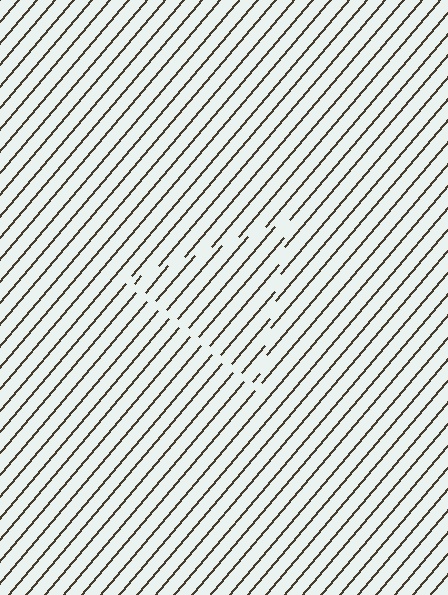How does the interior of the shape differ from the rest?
The interior of the shape contains the same grating, shifted by half a period — the contour is defined by the phase discontinuity where line-ends from the inner and outer gratings abut.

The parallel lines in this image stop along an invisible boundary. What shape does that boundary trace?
An illusory triangle. The interior of the shape contains the same grating, shifted by half a period — the contour is defined by the phase discontinuity where line-ends from the inner and outer gratings abut.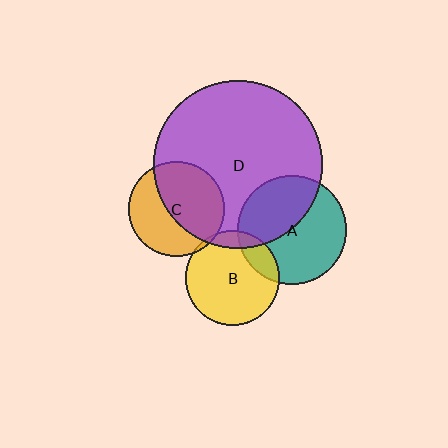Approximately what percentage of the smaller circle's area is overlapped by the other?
Approximately 10%.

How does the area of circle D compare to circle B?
Approximately 3.2 times.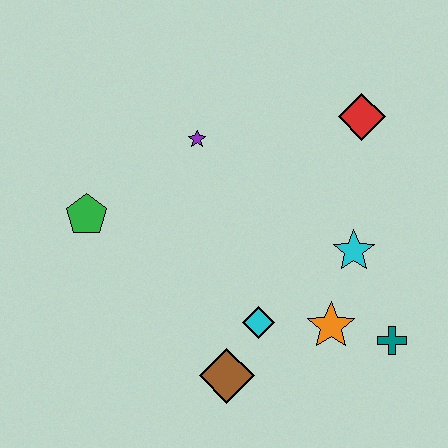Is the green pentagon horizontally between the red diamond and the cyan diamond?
No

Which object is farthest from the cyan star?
The green pentagon is farthest from the cyan star.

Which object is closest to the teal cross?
The orange star is closest to the teal cross.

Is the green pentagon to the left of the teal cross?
Yes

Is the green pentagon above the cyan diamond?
Yes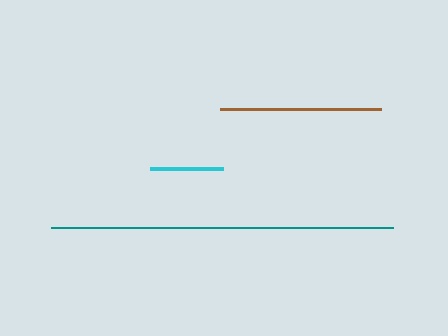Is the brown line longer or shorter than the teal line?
The teal line is longer than the brown line.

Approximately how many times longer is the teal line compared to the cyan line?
The teal line is approximately 4.6 times the length of the cyan line.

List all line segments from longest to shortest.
From longest to shortest: teal, brown, cyan.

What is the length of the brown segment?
The brown segment is approximately 160 pixels long.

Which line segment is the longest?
The teal line is the longest at approximately 342 pixels.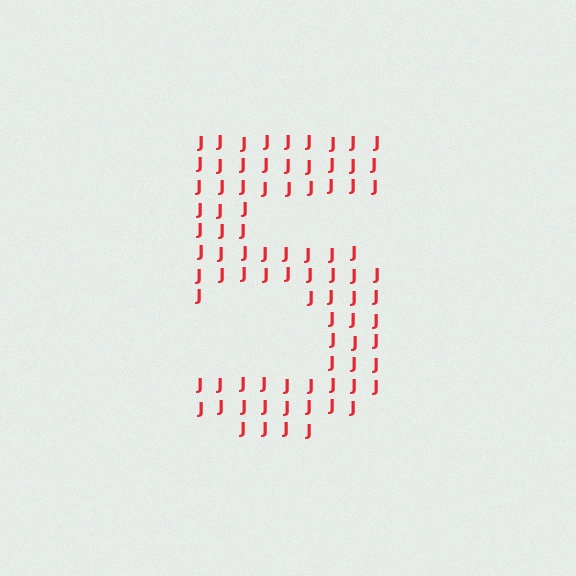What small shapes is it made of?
It is made of small letter J's.